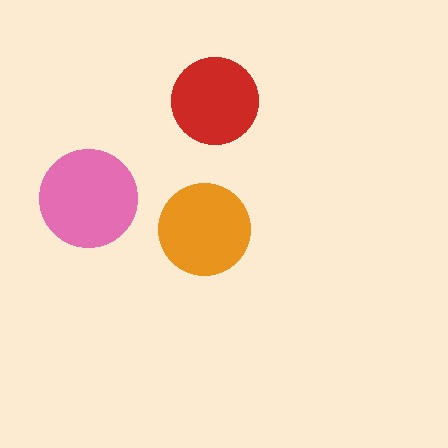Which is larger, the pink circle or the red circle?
The pink one.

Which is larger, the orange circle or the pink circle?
The pink one.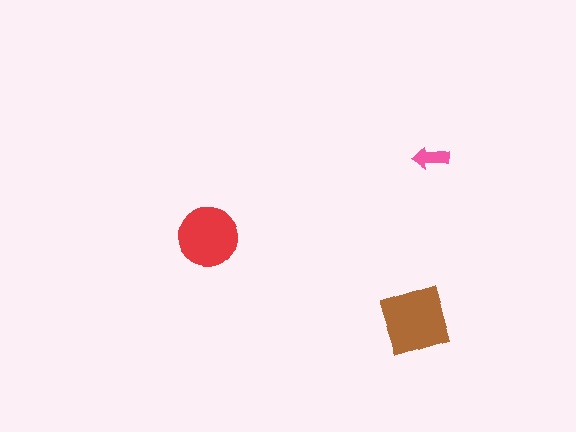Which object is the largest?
The brown diamond.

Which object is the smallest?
The pink arrow.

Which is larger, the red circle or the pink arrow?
The red circle.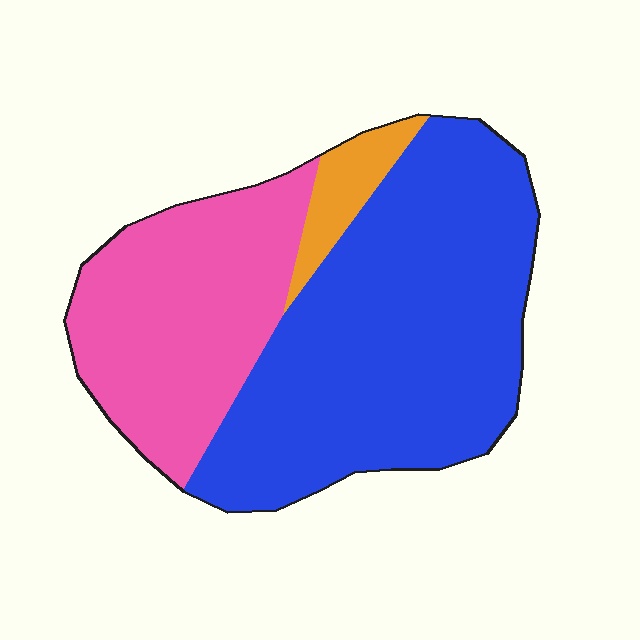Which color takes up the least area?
Orange, at roughly 5%.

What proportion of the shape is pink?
Pink covers roughly 35% of the shape.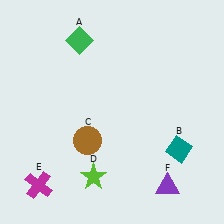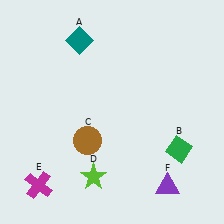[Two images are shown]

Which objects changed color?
A changed from green to teal. B changed from teal to green.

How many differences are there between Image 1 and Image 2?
There are 2 differences between the two images.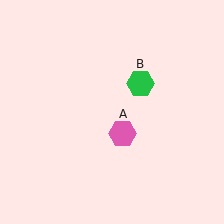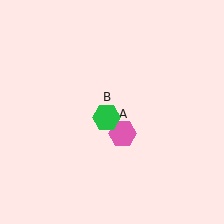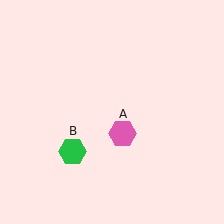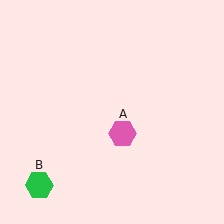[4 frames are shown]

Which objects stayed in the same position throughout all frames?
Pink hexagon (object A) remained stationary.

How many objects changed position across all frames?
1 object changed position: green hexagon (object B).